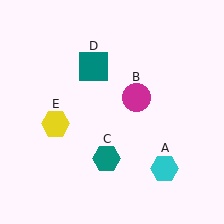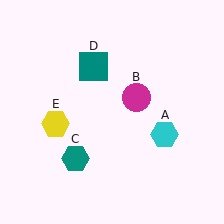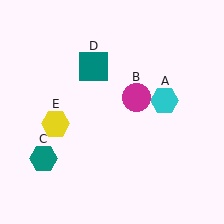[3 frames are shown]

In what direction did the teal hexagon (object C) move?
The teal hexagon (object C) moved left.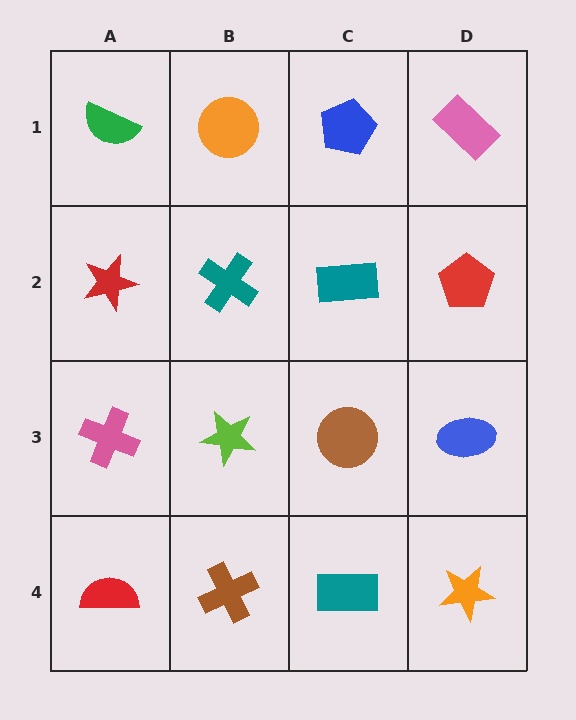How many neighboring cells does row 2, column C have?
4.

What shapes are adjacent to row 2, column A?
A green semicircle (row 1, column A), a pink cross (row 3, column A), a teal cross (row 2, column B).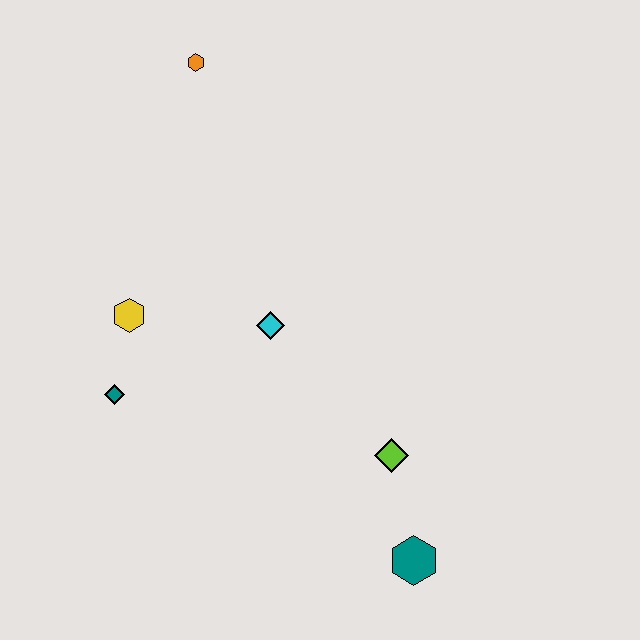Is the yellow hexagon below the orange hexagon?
Yes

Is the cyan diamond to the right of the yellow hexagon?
Yes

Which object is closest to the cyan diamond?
The yellow hexagon is closest to the cyan diamond.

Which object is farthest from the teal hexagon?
The orange hexagon is farthest from the teal hexagon.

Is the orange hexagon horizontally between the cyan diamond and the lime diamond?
No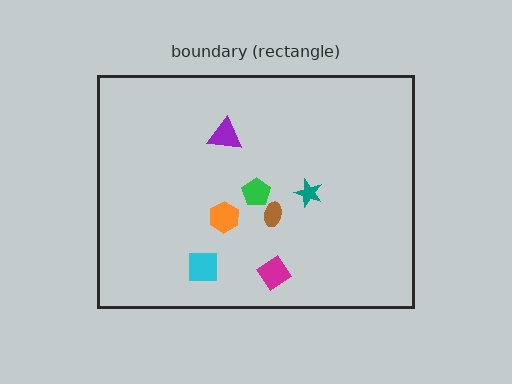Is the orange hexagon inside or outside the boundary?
Inside.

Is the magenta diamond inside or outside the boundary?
Inside.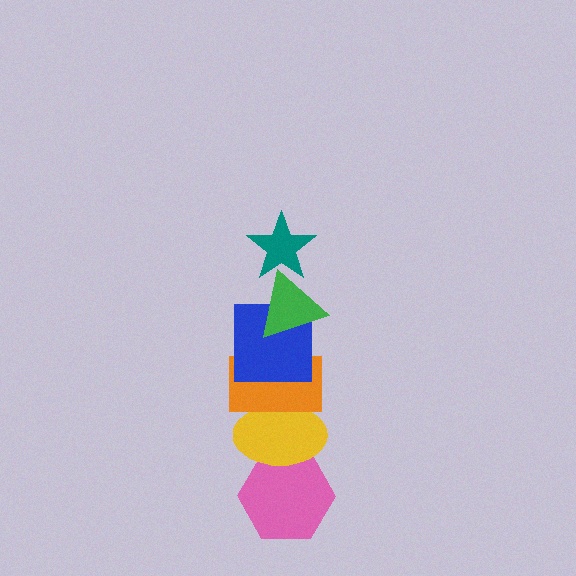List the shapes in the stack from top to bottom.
From top to bottom: the teal star, the green triangle, the blue square, the orange rectangle, the yellow ellipse, the pink hexagon.